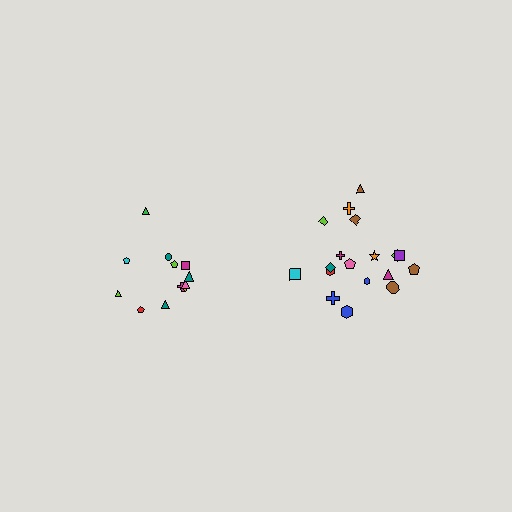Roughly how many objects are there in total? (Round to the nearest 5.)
Roughly 30 objects in total.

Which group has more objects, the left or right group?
The right group.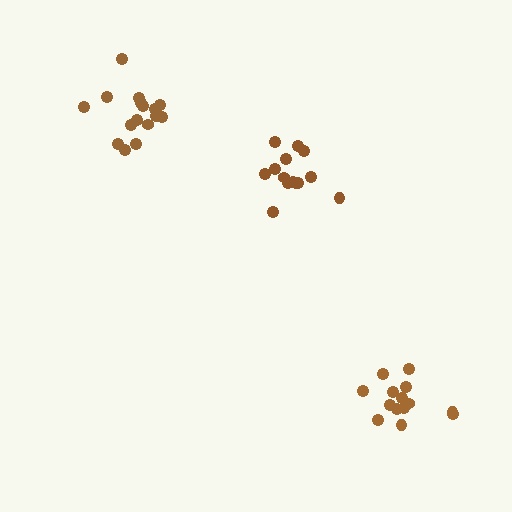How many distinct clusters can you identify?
There are 3 distinct clusters.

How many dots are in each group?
Group 1: 14 dots, Group 2: 14 dots, Group 3: 16 dots (44 total).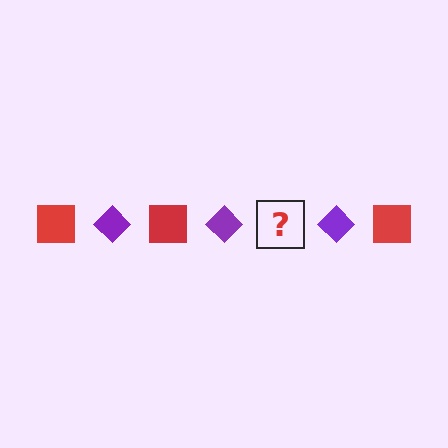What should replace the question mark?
The question mark should be replaced with a red square.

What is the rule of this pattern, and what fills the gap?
The rule is that the pattern alternates between red square and purple diamond. The gap should be filled with a red square.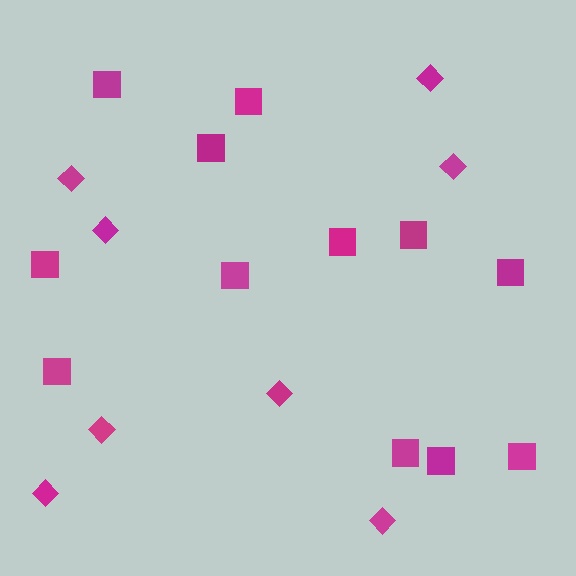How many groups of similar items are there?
There are 2 groups: one group of diamonds (8) and one group of squares (12).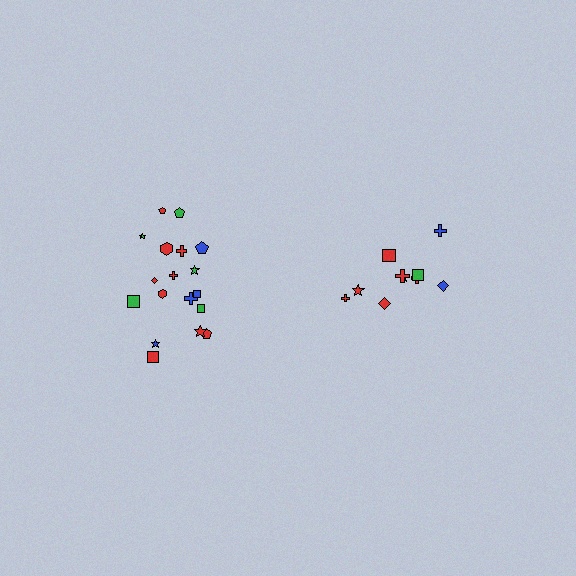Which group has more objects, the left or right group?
The left group.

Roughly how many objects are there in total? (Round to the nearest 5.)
Roughly 30 objects in total.